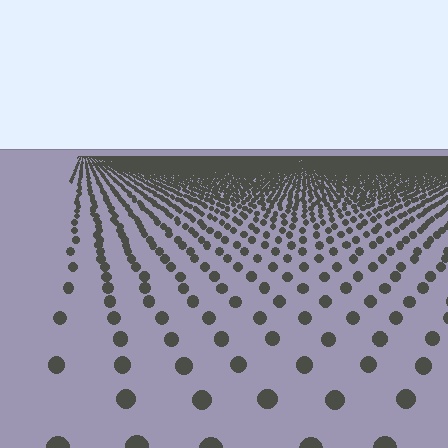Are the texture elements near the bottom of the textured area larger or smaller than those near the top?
Larger. Near the bottom, elements are closer to the viewer and appear at a bigger on-screen size.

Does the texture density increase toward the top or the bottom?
Density increases toward the top.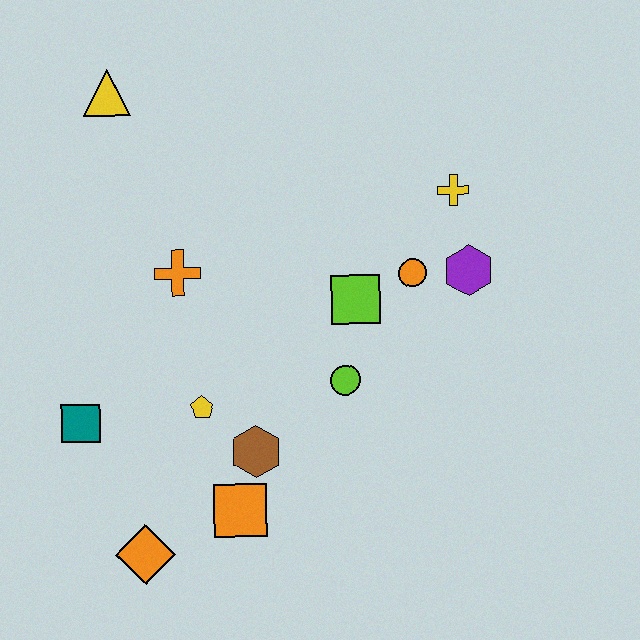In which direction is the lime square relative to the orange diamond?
The lime square is above the orange diamond.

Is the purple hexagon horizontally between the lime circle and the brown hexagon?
No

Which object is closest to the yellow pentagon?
The brown hexagon is closest to the yellow pentagon.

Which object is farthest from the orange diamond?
The yellow cross is farthest from the orange diamond.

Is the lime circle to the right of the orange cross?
Yes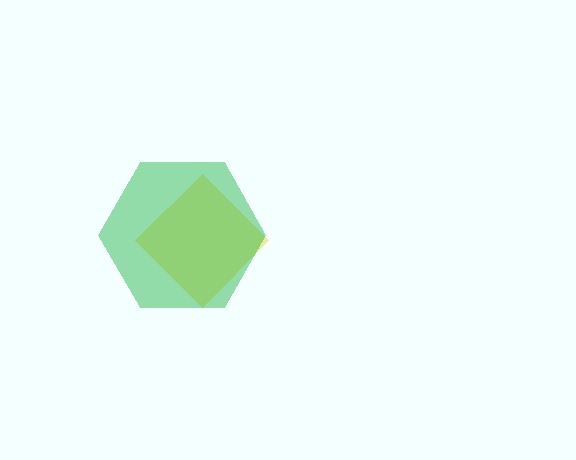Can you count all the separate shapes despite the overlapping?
Yes, there are 2 separate shapes.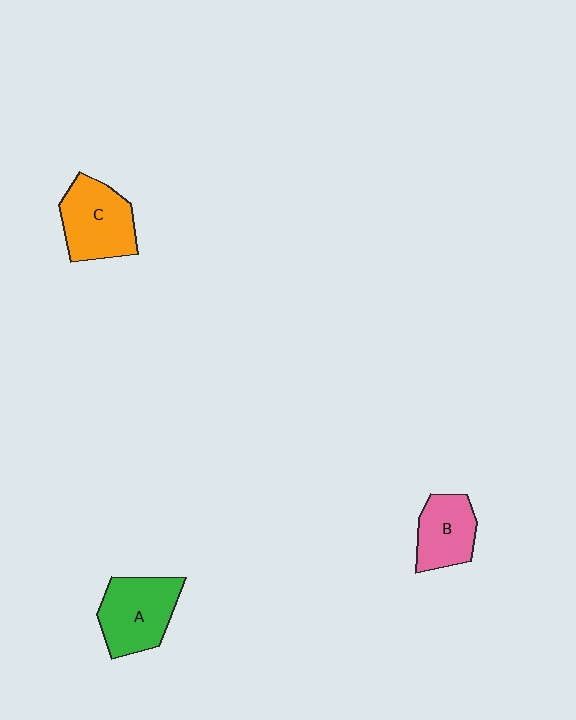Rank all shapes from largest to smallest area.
From largest to smallest: A (green), C (orange), B (pink).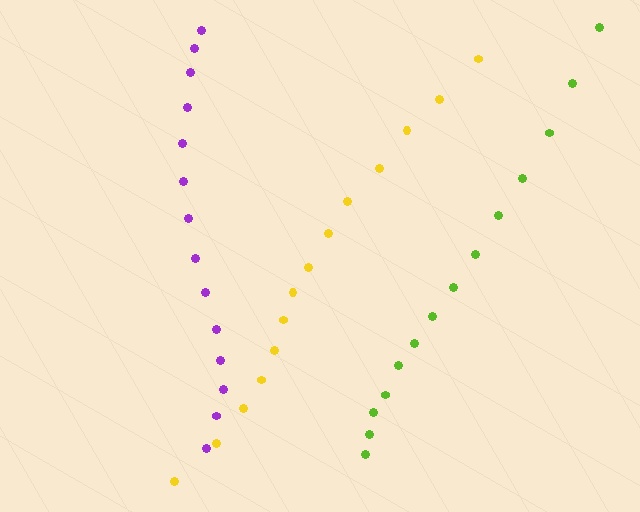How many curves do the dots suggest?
There are 3 distinct paths.